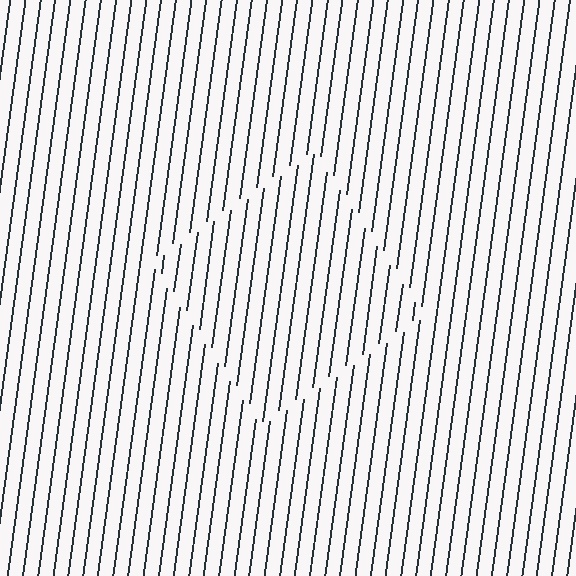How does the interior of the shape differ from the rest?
The interior of the shape contains the same grating, shifted by half a period — the contour is defined by the phase discontinuity where line-ends from the inner and outer gratings abut.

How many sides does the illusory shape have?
4 sides — the line-ends trace a square.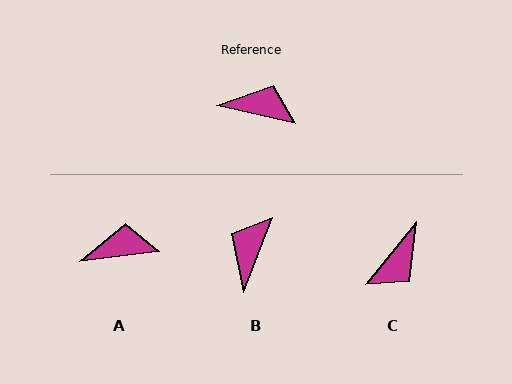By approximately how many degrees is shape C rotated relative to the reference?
Approximately 116 degrees clockwise.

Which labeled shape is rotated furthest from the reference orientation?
C, about 116 degrees away.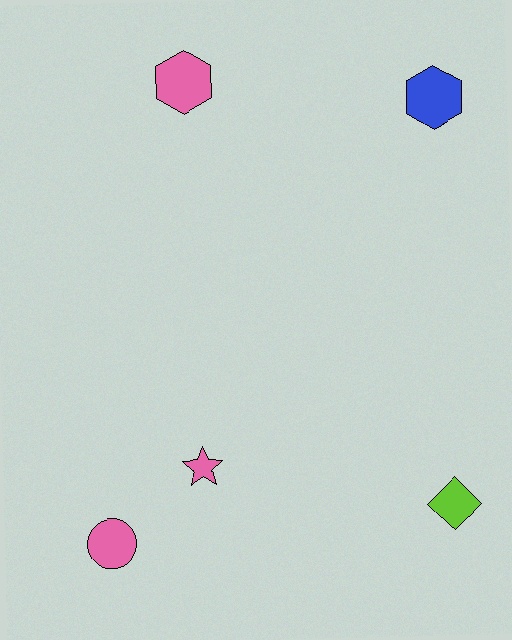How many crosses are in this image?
There are no crosses.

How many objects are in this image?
There are 5 objects.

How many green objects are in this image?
There are no green objects.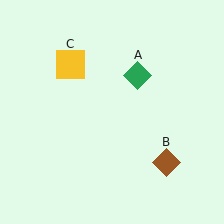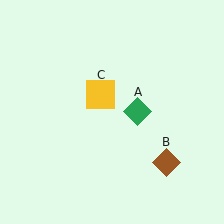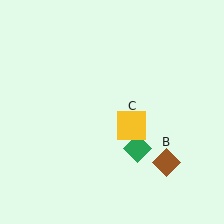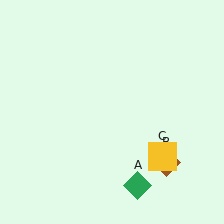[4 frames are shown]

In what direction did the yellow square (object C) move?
The yellow square (object C) moved down and to the right.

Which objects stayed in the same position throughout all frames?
Brown diamond (object B) remained stationary.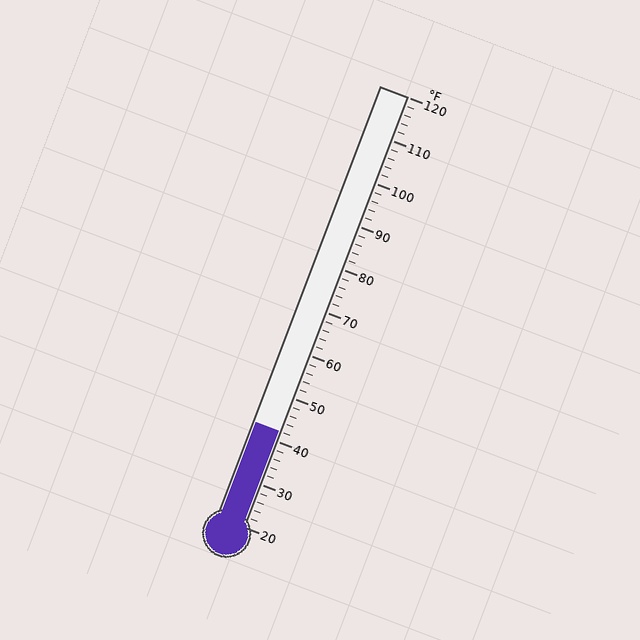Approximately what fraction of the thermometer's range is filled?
The thermometer is filled to approximately 20% of its range.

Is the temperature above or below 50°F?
The temperature is below 50°F.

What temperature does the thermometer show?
The thermometer shows approximately 42°F.